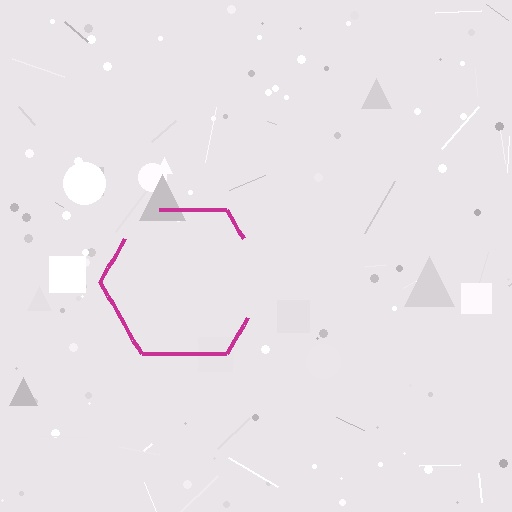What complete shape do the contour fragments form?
The contour fragments form a hexagon.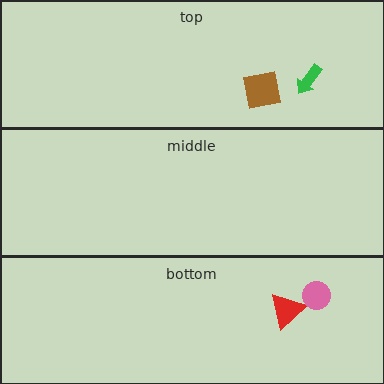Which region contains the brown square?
The top region.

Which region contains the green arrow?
The top region.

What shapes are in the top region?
The green arrow, the brown square.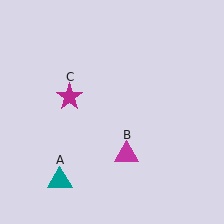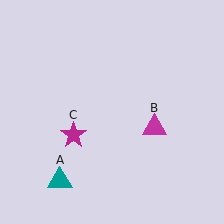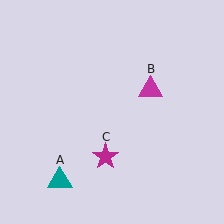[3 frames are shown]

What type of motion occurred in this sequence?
The magenta triangle (object B), magenta star (object C) rotated counterclockwise around the center of the scene.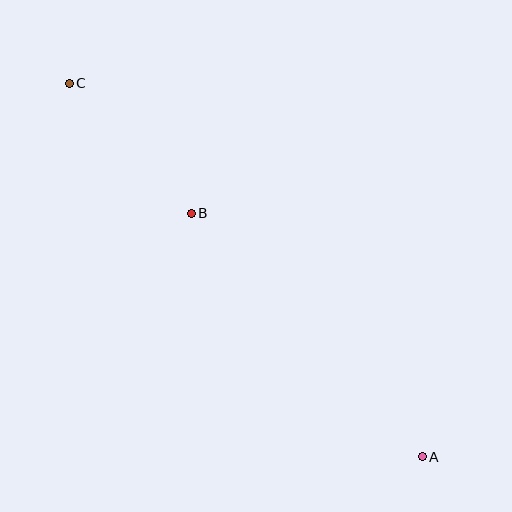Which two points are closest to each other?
Points B and C are closest to each other.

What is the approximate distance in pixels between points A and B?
The distance between A and B is approximately 335 pixels.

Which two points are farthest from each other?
Points A and C are farthest from each other.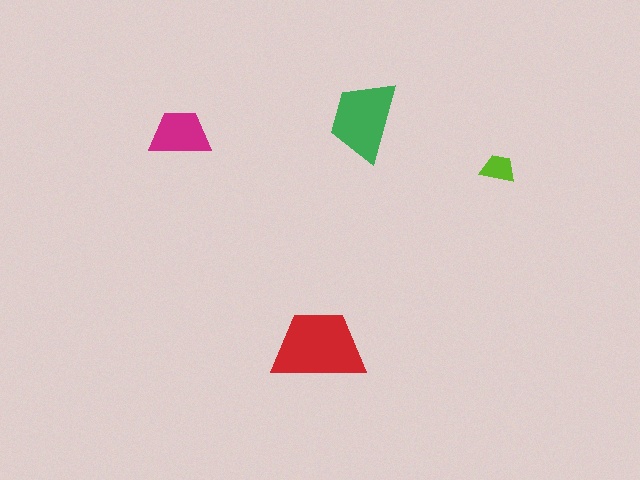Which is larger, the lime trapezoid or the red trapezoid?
The red one.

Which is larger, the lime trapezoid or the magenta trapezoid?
The magenta one.